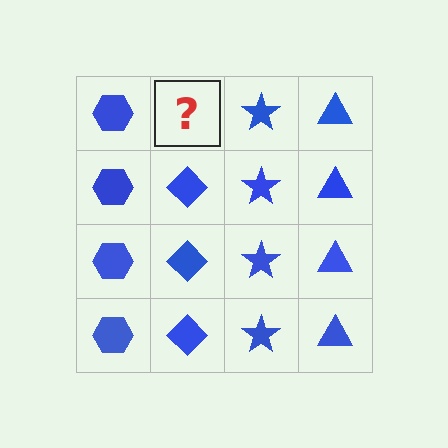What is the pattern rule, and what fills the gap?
The rule is that each column has a consistent shape. The gap should be filled with a blue diamond.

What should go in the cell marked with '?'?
The missing cell should contain a blue diamond.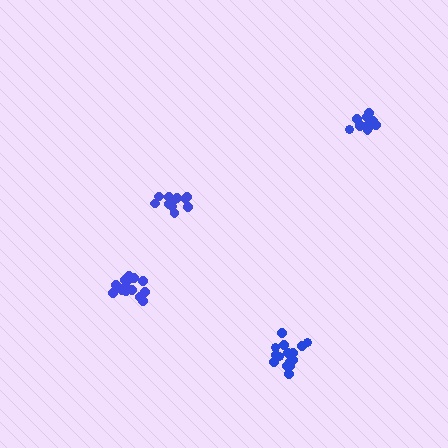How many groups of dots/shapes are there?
There are 4 groups.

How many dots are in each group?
Group 1: 12 dots, Group 2: 15 dots, Group 3: 15 dots, Group 4: 13 dots (55 total).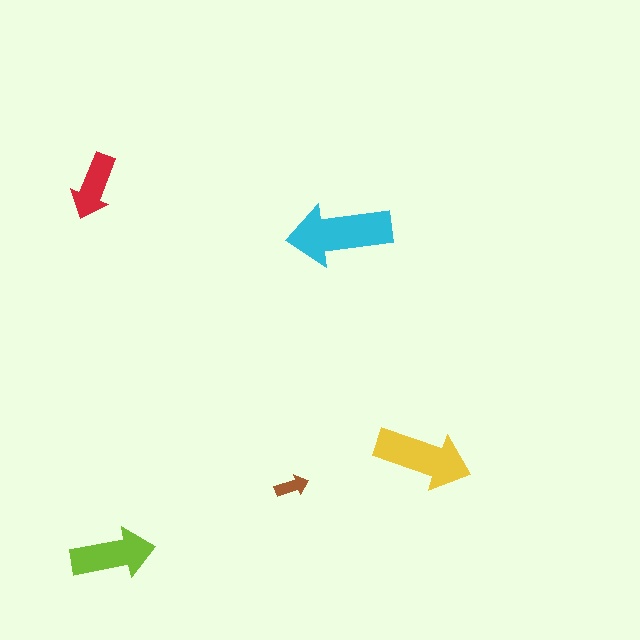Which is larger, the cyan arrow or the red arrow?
The cyan one.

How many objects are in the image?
There are 5 objects in the image.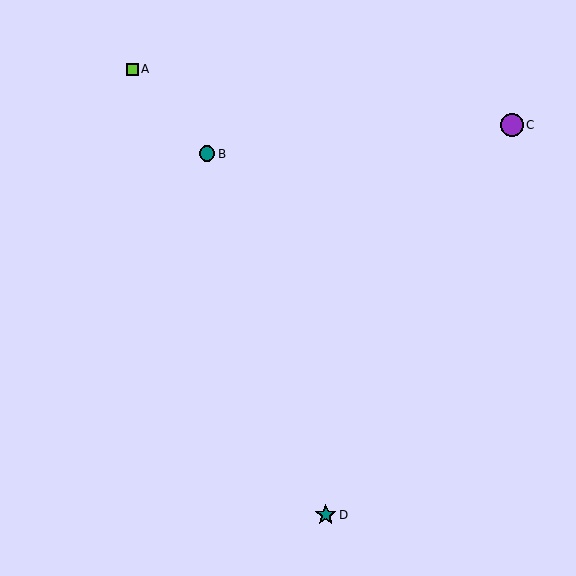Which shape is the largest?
The purple circle (labeled C) is the largest.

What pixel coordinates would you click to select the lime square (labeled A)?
Click at (132, 69) to select the lime square A.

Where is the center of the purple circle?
The center of the purple circle is at (512, 125).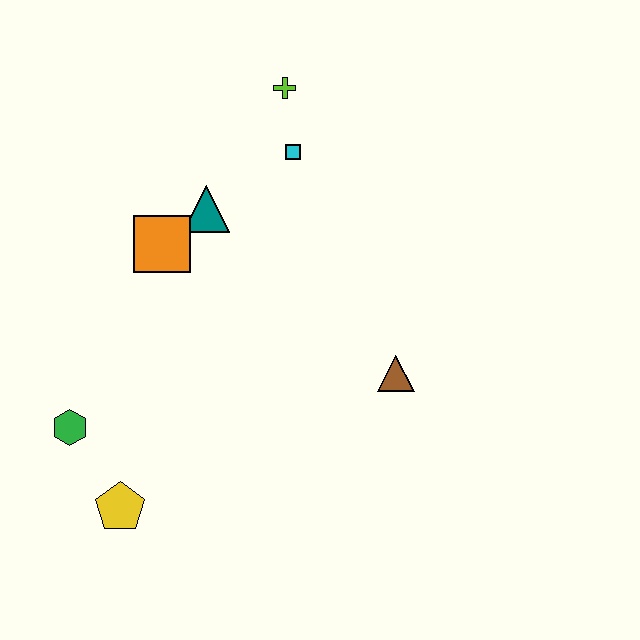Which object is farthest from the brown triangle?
The green hexagon is farthest from the brown triangle.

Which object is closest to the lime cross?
The cyan square is closest to the lime cross.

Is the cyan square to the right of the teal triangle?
Yes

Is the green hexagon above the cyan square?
No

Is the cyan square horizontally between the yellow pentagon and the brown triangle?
Yes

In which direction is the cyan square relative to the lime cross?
The cyan square is below the lime cross.